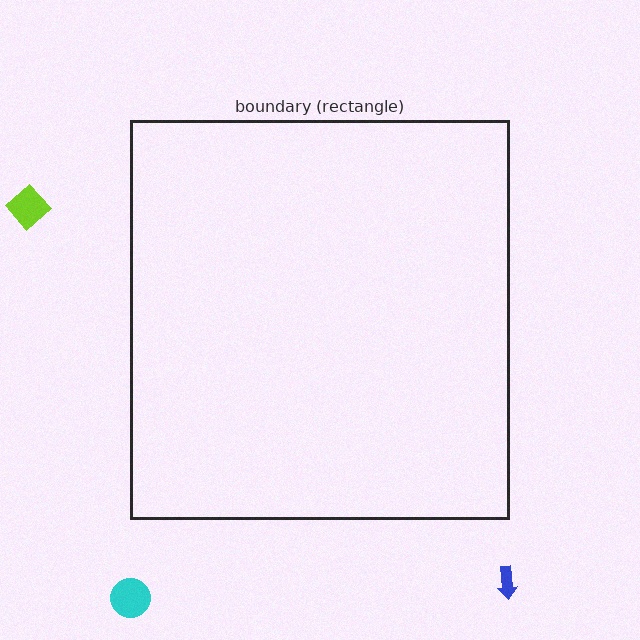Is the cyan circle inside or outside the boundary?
Outside.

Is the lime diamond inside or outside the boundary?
Outside.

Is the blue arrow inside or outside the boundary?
Outside.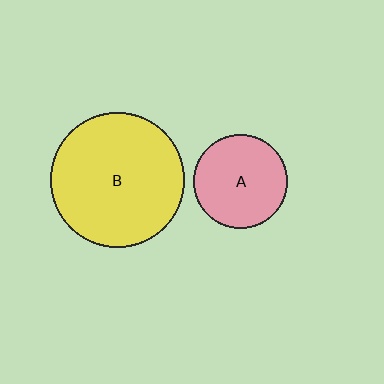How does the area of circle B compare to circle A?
Approximately 2.0 times.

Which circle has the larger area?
Circle B (yellow).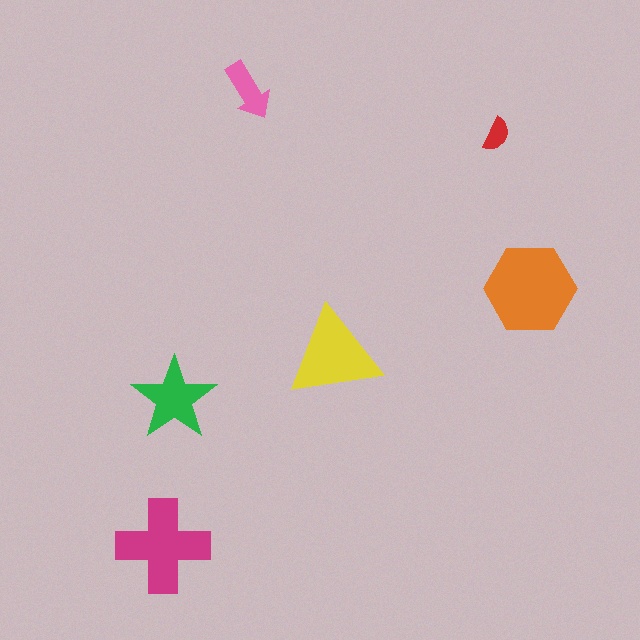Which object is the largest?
The orange hexagon.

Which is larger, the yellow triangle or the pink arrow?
The yellow triangle.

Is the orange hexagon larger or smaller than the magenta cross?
Larger.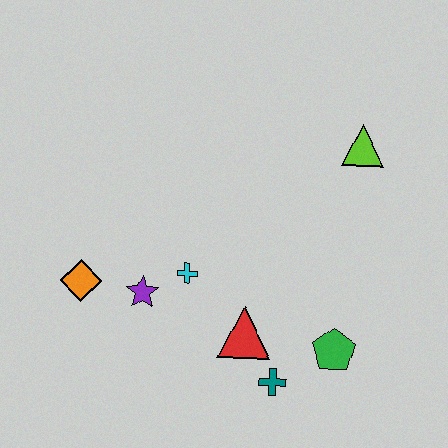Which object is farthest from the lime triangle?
The orange diamond is farthest from the lime triangle.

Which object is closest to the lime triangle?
The green pentagon is closest to the lime triangle.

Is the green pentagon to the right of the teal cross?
Yes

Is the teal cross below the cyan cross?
Yes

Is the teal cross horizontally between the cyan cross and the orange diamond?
No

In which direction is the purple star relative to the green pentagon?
The purple star is to the left of the green pentagon.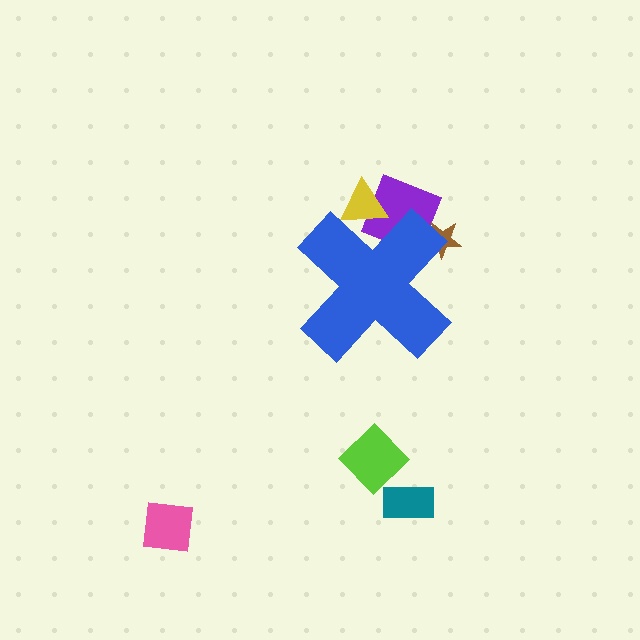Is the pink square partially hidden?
No, the pink square is fully visible.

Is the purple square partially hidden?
Yes, the purple square is partially hidden behind the blue cross.